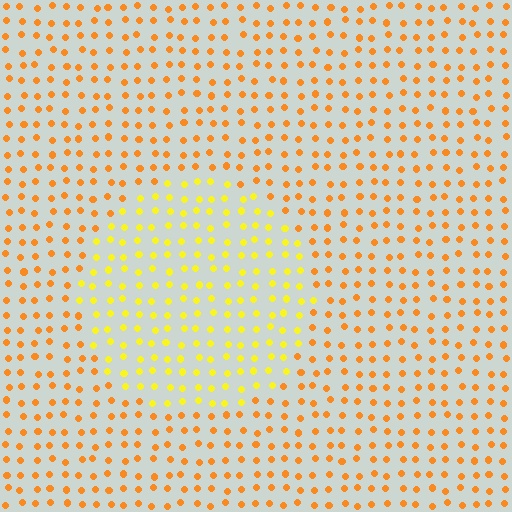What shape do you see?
I see a circle.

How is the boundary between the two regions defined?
The boundary is defined purely by a slight shift in hue (about 30 degrees). Spacing, size, and orientation are identical on both sides.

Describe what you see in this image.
The image is filled with small orange elements in a uniform arrangement. A circle-shaped region is visible where the elements are tinted to a slightly different hue, forming a subtle color boundary.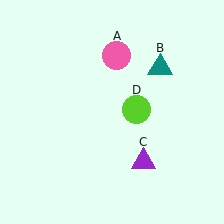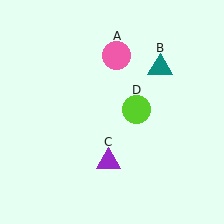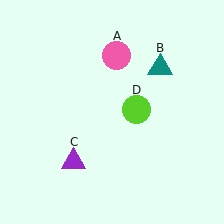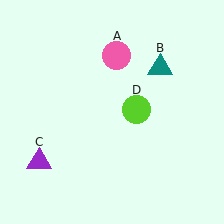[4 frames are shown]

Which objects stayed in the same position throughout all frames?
Pink circle (object A) and teal triangle (object B) and lime circle (object D) remained stationary.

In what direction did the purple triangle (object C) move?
The purple triangle (object C) moved left.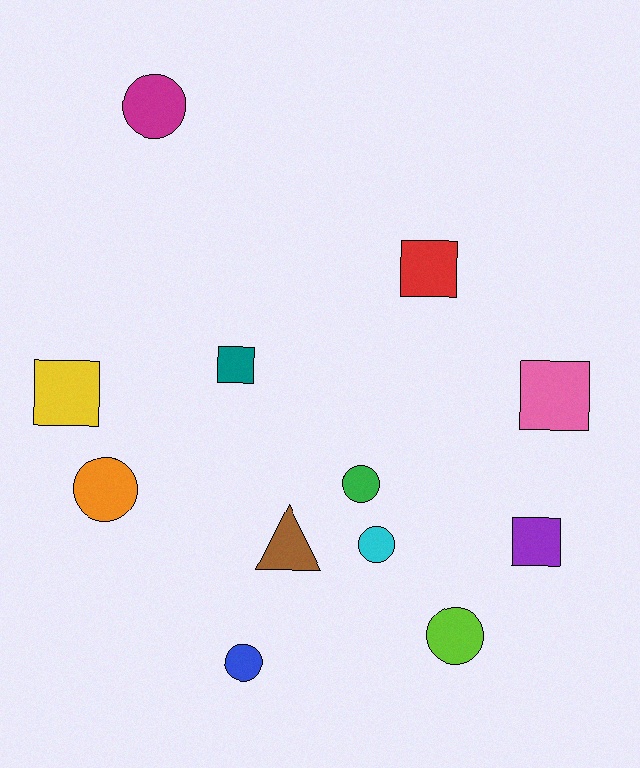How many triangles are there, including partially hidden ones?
There is 1 triangle.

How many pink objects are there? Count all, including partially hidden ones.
There is 1 pink object.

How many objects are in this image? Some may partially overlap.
There are 12 objects.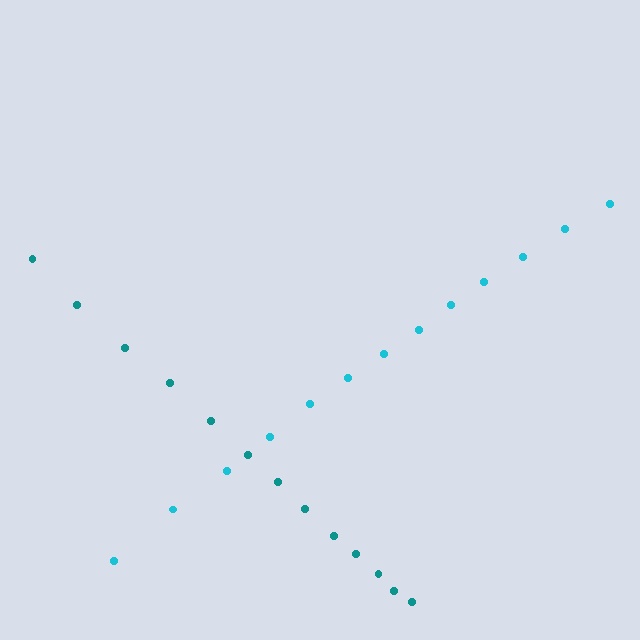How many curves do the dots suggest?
There are 2 distinct paths.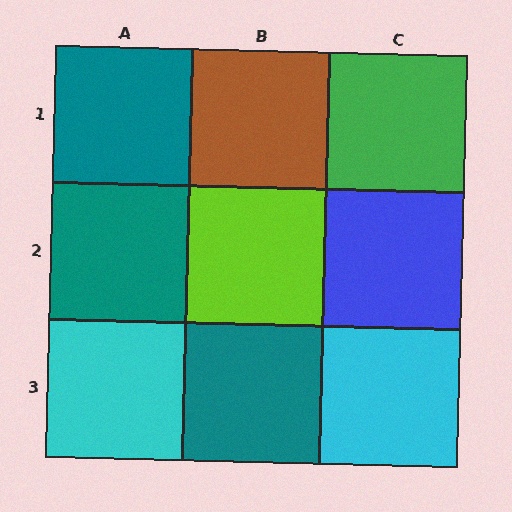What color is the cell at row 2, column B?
Lime.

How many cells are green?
1 cell is green.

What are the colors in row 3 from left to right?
Cyan, teal, cyan.